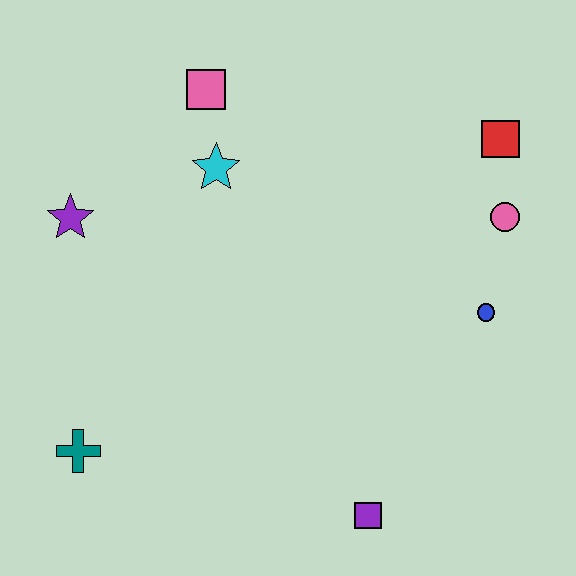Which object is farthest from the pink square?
The purple square is farthest from the pink square.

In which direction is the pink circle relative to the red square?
The pink circle is below the red square.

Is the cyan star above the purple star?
Yes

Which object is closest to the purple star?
The cyan star is closest to the purple star.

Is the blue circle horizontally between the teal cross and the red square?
Yes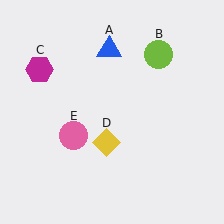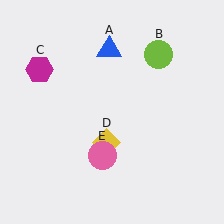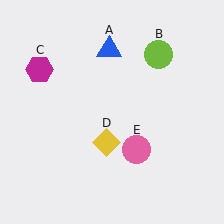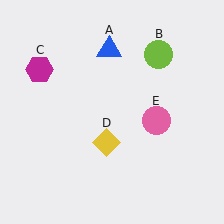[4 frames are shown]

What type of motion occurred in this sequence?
The pink circle (object E) rotated counterclockwise around the center of the scene.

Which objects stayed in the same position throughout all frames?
Blue triangle (object A) and lime circle (object B) and magenta hexagon (object C) and yellow diamond (object D) remained stationary.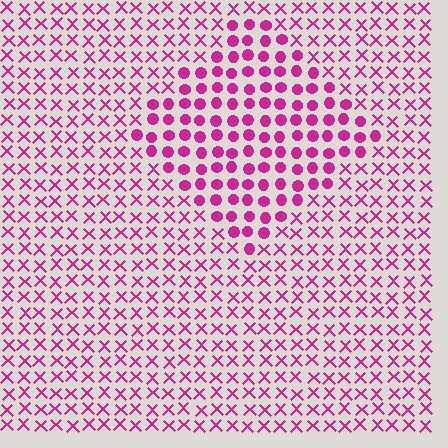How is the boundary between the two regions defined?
The boundary is defined by a change in element shape: circles inside vs. X marks outside. All elements share the same color and spacing.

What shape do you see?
I see a diamond.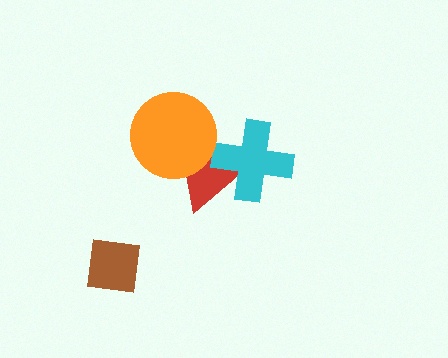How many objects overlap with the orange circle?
1 object overlaps with the orange circle.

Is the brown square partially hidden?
No, no other shape covers it.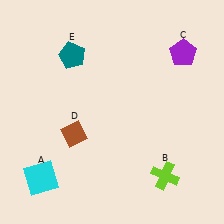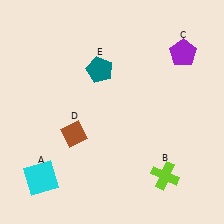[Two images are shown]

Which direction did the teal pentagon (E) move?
The teal pentagon (E) moved right.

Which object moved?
The teal pentagon (E) moved right.